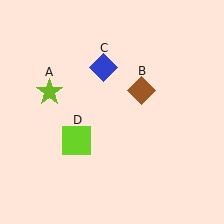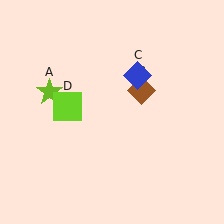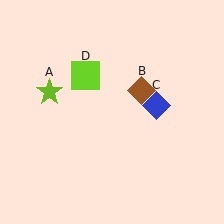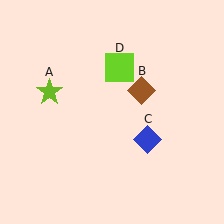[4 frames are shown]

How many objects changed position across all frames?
2 objects changed position: blue diamond (object C), lime square (object D).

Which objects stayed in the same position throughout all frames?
Lime star (object A) and brown diamond (object B) remained stationary.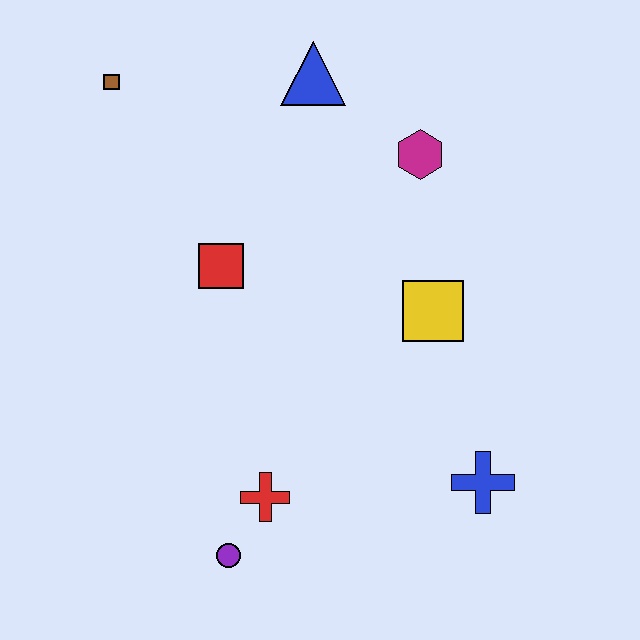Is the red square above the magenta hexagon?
No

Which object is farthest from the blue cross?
The brown square is farthest from the blue cross.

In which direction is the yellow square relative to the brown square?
The yellow square is to the right of the brown square.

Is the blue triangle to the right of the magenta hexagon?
No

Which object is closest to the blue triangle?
The magenta hexagon is closest to the blue triangle.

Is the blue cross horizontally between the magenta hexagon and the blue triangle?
No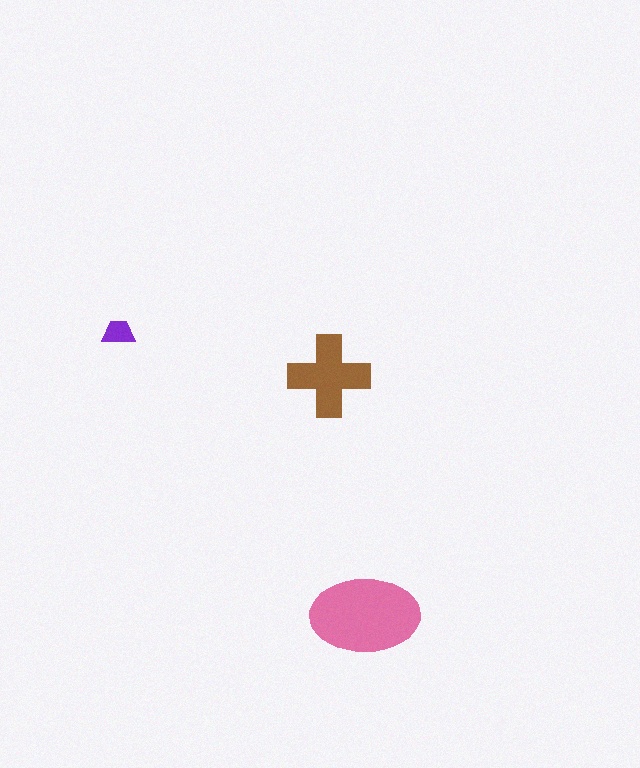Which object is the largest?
The pink ellipse.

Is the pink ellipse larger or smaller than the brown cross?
Larger.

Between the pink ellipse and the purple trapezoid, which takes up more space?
The pink ellipse.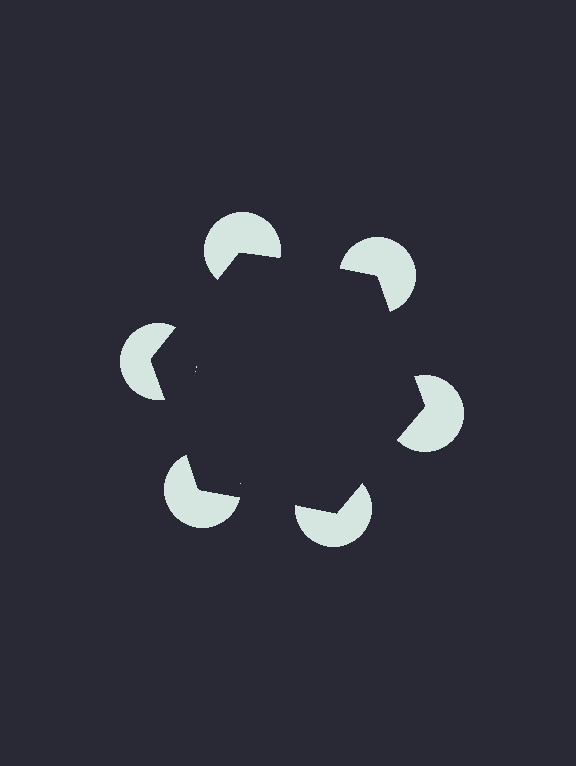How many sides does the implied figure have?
6 sides.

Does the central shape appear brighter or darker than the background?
It typically appears slightly darker than the background, even though no actual brightness change is drawn.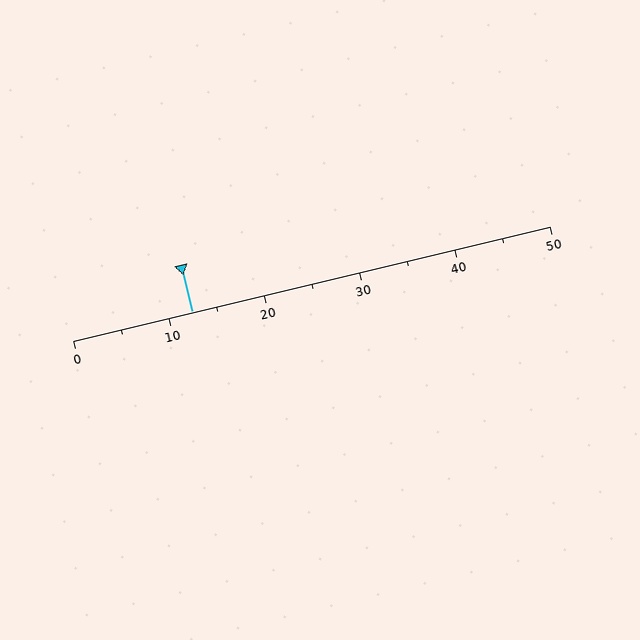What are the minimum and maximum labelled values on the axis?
The axis runs from 0 to 50.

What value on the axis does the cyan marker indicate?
The marker indicates approximately 12.5.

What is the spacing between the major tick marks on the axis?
The major ticks are spaced 10 apart.